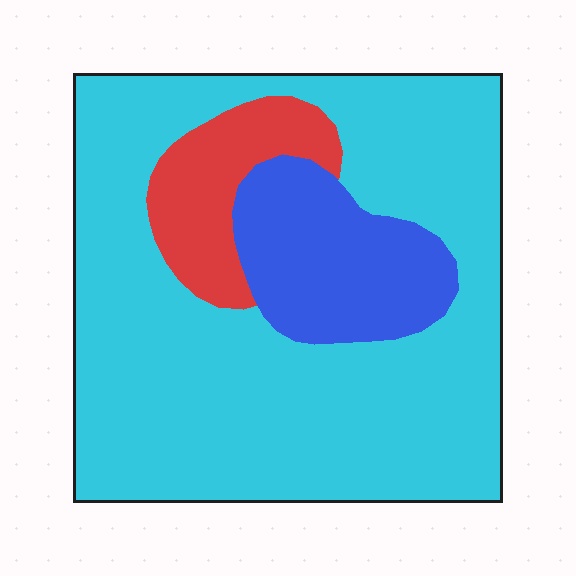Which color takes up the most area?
Cyan, at roughly 75%.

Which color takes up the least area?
Red, at roughly 10%.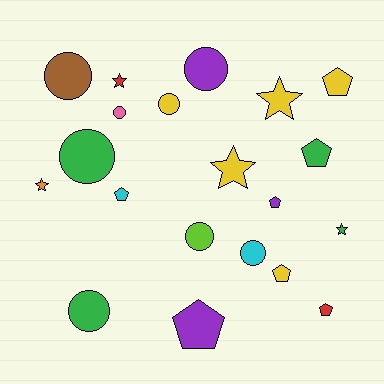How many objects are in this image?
There are 20 objects.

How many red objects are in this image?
There are 2 red objects.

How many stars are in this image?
There are 5 stars.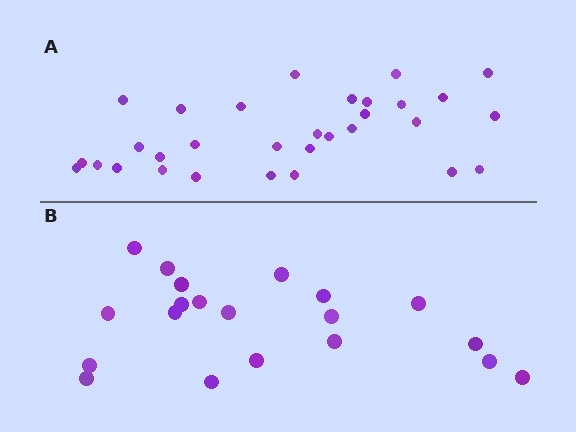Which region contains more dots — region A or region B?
Region A (the top region) has more dots.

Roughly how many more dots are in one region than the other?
Region A has roughly 12 or so more dots than region B.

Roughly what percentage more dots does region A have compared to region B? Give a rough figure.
About 55% more.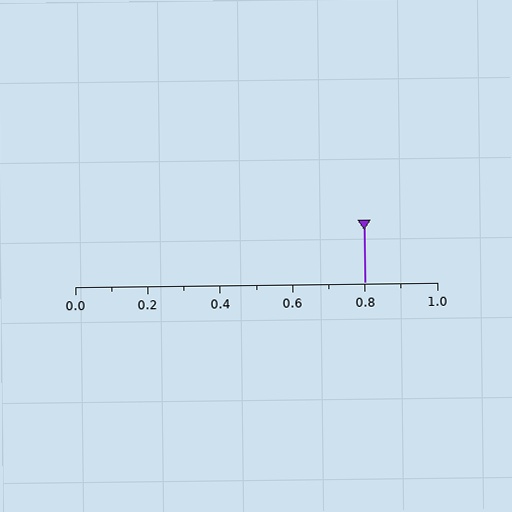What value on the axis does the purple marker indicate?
The marker indicates approximately 0.8.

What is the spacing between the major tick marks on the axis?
The major ticks are spaced 0.2 apart.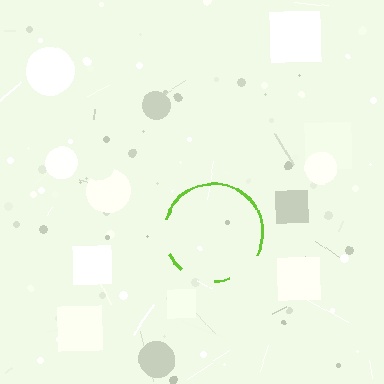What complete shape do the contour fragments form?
The contour fragments form a circle.